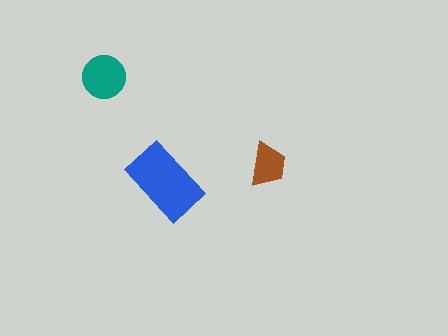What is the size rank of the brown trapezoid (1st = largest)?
3rd.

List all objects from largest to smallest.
The blue rectangle, the teal circle, the brown trapezoid.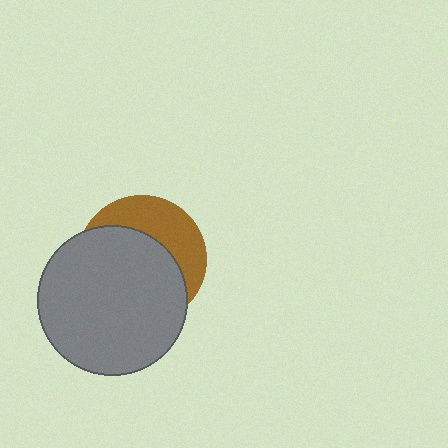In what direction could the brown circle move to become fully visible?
The brown circle could move toward the upper-right. That would shift it out from behind the gray circle entirely.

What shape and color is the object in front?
The object in front is a gray circle.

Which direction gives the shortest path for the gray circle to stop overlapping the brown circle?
Moving toward the lower-left gives the shortest separation.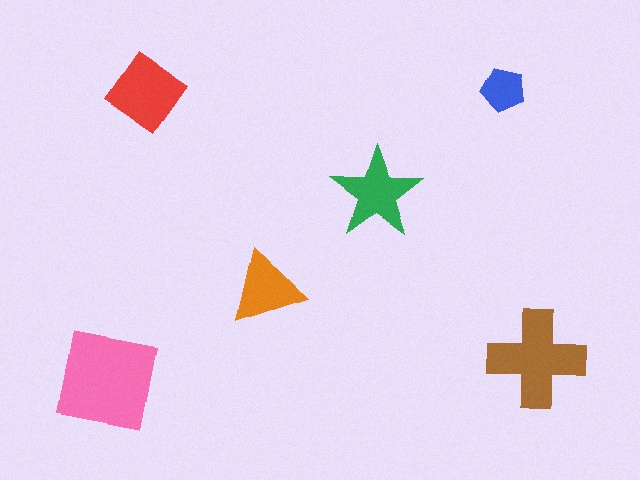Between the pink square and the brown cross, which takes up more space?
The pink square.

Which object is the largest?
The pink square.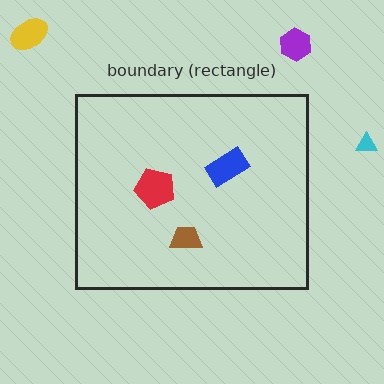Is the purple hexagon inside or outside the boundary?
Outside.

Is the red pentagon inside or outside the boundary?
Inside.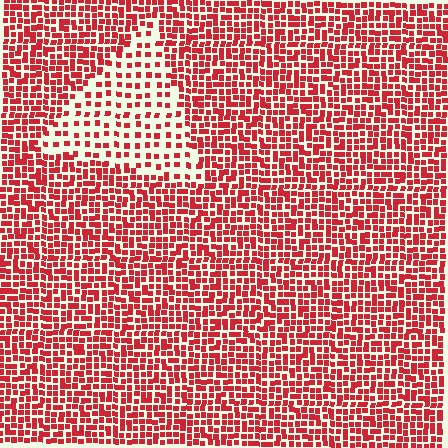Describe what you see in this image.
The image contains small red elements arranged at two different densities. A triangle-shaped region is visible where the elements are less densely packed than the surrounding area.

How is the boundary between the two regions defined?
The boundary is defined by a change in element density (approximately 2.2x ratio). All elements are the same color, size, and shape.